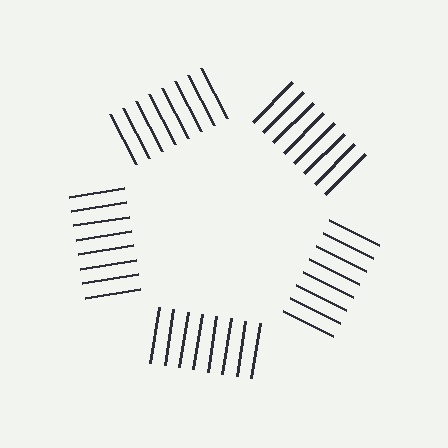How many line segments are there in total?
40 — 8 along each of the 5 edges.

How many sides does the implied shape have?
5 sides — the line-ends trace a pentagon.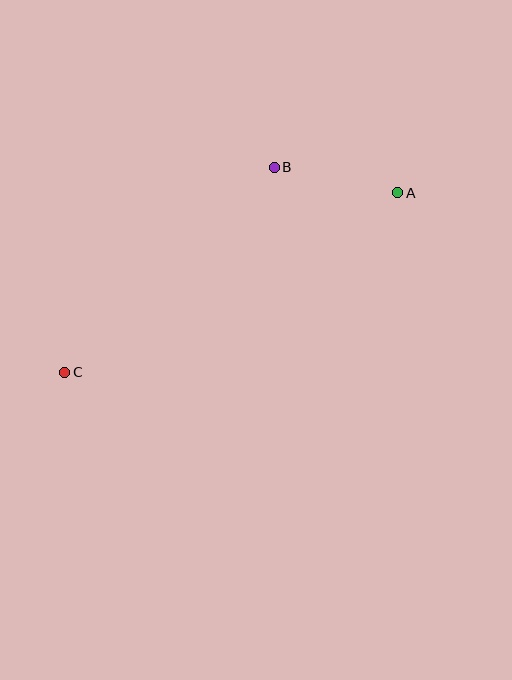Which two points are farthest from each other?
Points A and C are farthest from each other.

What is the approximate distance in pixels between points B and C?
The distance between B and C is approximately 293 pixels.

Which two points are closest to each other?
Points A and B are closest to each other.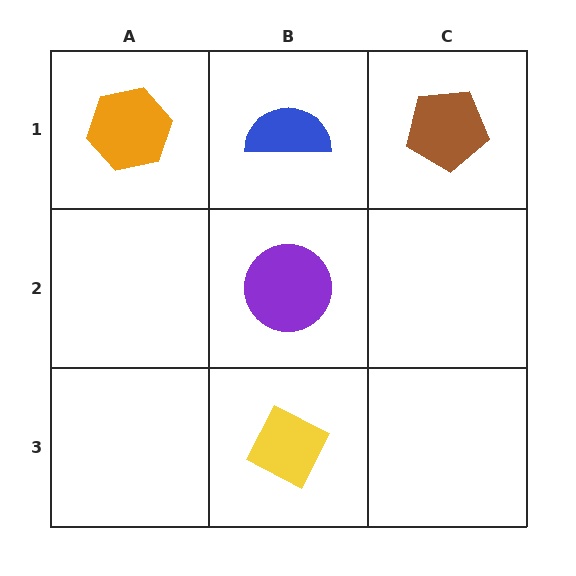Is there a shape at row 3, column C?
No, that cell is empty.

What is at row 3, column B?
A yellow diamond.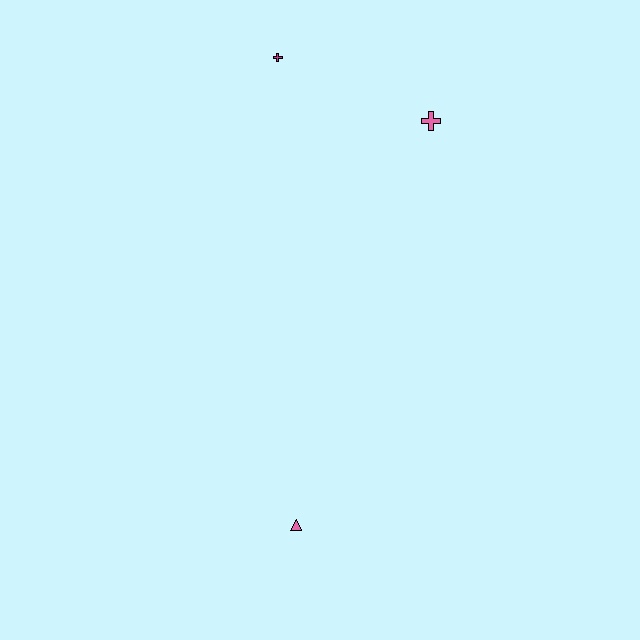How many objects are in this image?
There are 3 objects.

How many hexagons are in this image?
There are no hexagons.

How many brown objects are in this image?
There are no brown objects.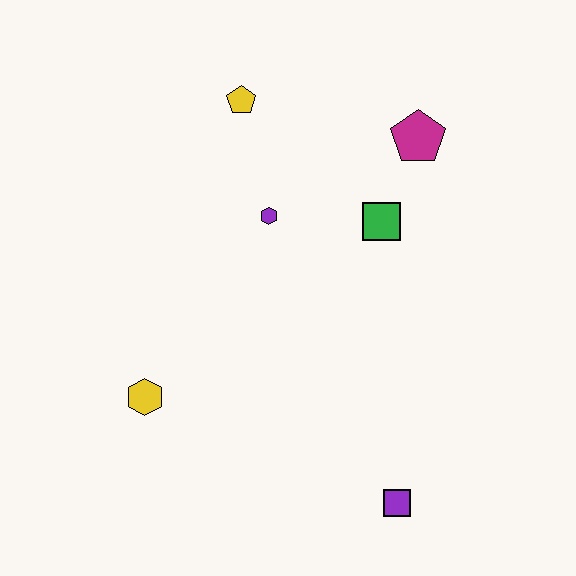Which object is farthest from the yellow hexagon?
The magenta pentagon is farthest from the yellow hexagon.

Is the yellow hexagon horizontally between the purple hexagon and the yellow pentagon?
No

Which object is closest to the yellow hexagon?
The purple hexagon is closest to the yellow hexagon.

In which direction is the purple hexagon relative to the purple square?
The purple hexagon is above the purple square.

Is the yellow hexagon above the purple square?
Yes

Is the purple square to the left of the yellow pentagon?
No